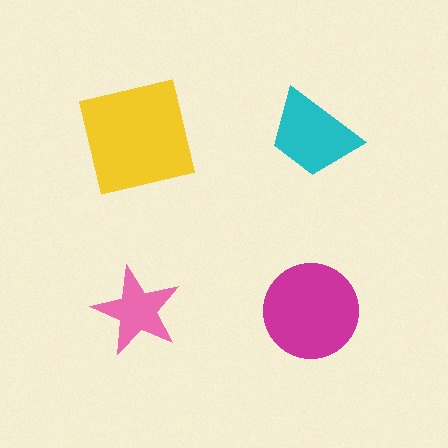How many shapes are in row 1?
2 shapes.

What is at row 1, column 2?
A cyan trapezoid.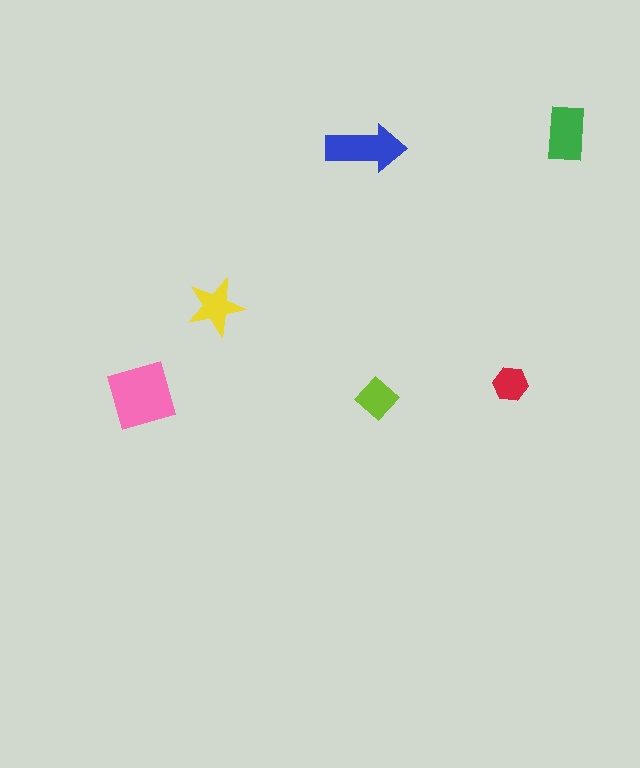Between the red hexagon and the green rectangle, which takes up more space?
The green rectangle.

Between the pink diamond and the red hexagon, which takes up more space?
The pink diamond.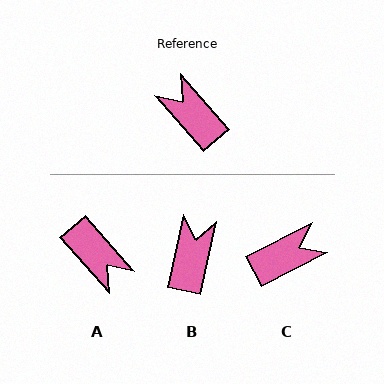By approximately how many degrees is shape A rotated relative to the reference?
Approximately 179 degrees clockwise.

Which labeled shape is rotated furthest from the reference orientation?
A, about 179 degrees away.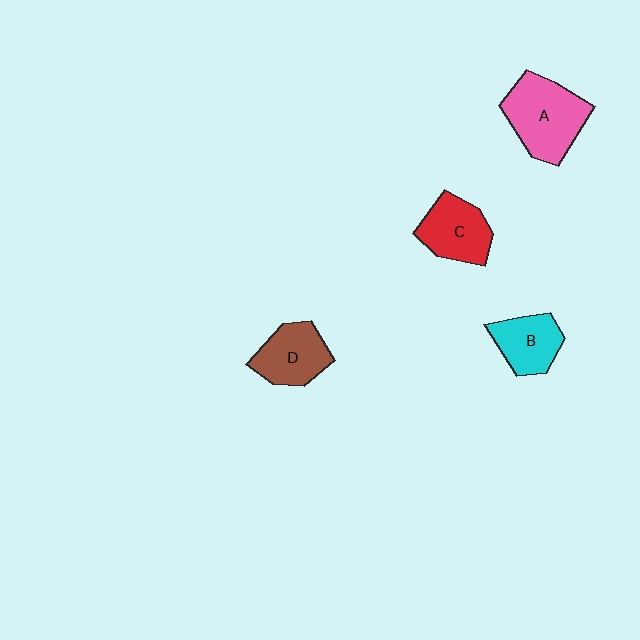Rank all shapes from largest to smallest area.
From largest to smallest: A (pink), C (red), D (brown), B (cyan).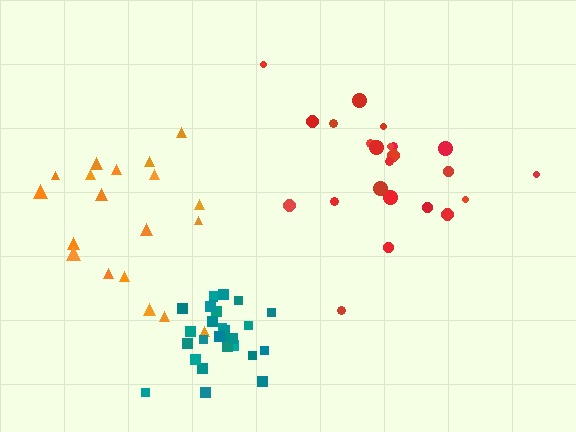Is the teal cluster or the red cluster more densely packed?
Teal.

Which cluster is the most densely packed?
Teal.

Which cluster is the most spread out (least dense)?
Orange.